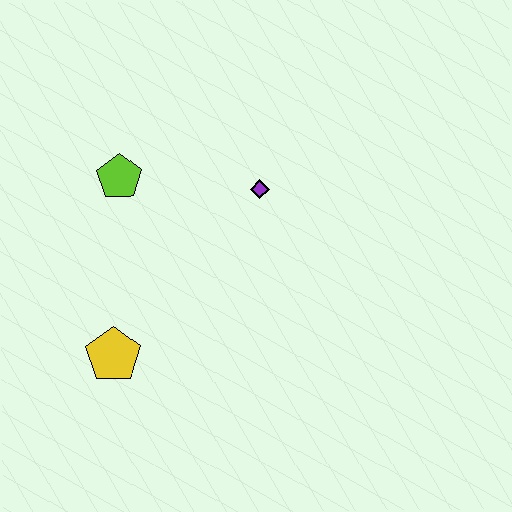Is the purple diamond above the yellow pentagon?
Yes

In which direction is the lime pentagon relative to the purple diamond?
The lime pentagon is to the left of the purple diamond.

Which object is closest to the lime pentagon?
The purple diamond is closest to the lime pentagon.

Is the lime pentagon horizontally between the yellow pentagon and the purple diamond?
Yes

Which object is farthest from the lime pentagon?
The yellow pentagon is farthest from the lime pentagon.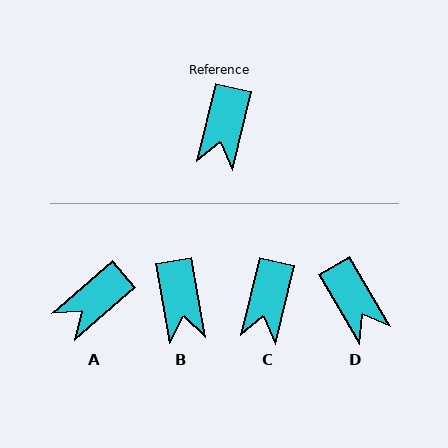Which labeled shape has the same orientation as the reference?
C.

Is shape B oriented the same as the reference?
No, it is off by about 24 degrees.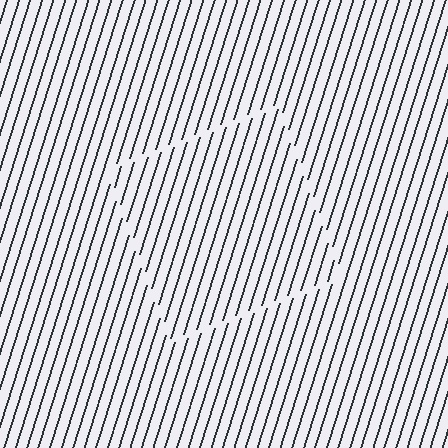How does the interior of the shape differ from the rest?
The interior of the shape contains the same grating, shifted by half a period — the contour is defined by the phase discontinuity where line-ends from the inner and outer gratings abut.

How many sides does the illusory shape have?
4 sides — the line-ends trace a square.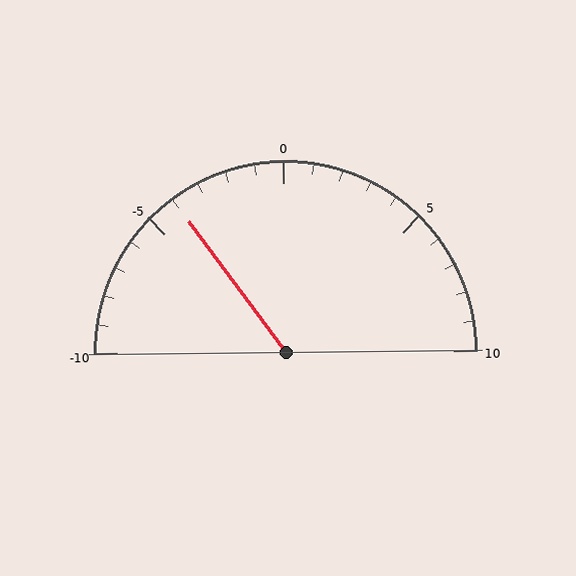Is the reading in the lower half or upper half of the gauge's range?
The reading is in the lower half of the range (-10 to 10).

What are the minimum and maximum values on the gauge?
The gauge ranges from -10 to 10.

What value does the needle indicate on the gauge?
The needle indicates approximately -4.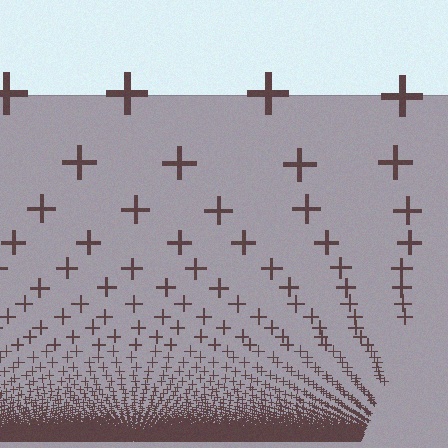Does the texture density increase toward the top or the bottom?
Density increases toward the bottom.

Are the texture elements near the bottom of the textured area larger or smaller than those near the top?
Smaller. The gradient is inverted — elements near the bottom are smaller and denser.